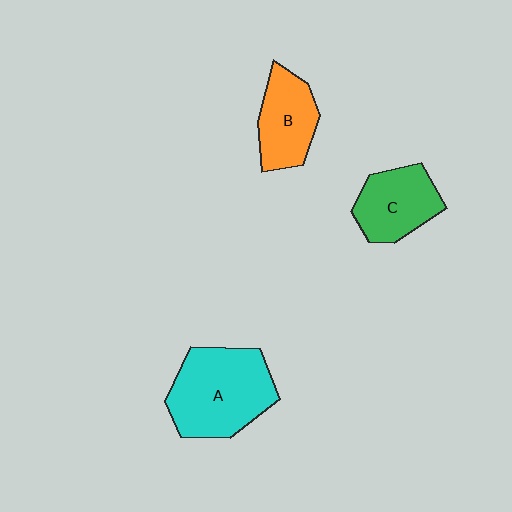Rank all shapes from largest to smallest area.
From largest to smallest: A (cyan), C (green), B (orange).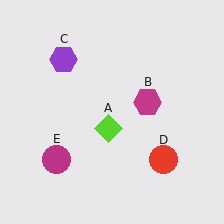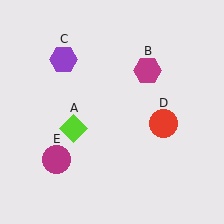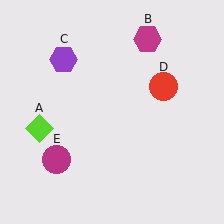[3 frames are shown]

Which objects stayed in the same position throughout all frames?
Purple hexagon (object C) and magenta circle (object E) remained stationary.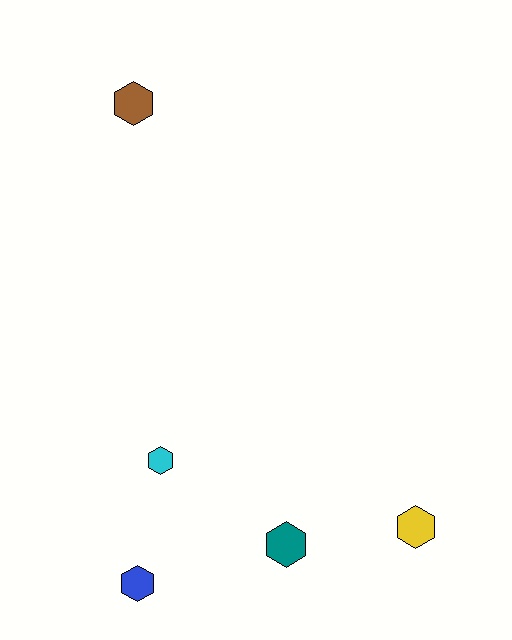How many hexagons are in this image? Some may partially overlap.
There are 5 hexagons.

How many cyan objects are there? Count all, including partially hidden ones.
There is 1 cyan object.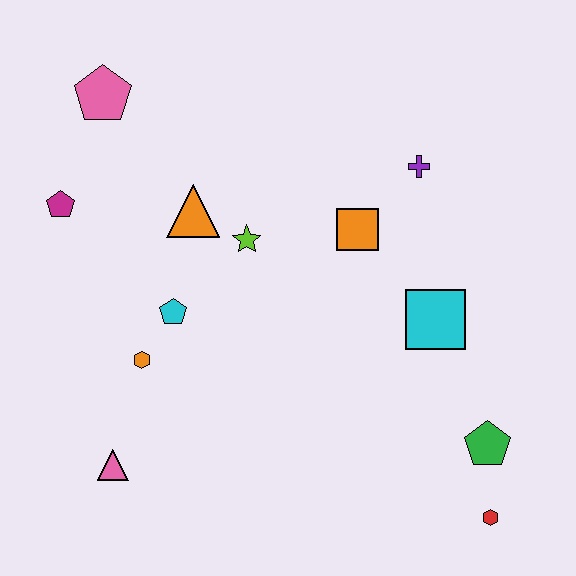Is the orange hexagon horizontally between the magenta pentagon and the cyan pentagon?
Yes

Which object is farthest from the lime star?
The red hexagon is farthest from the lime star.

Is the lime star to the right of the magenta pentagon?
Yes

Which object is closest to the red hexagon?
The green pentagon is closest to the red hexagon.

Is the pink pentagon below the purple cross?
No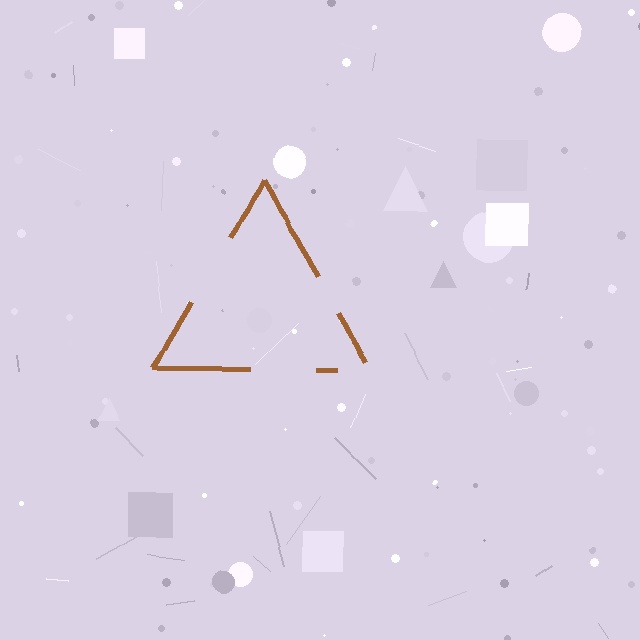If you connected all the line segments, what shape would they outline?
They would outline a triangle.